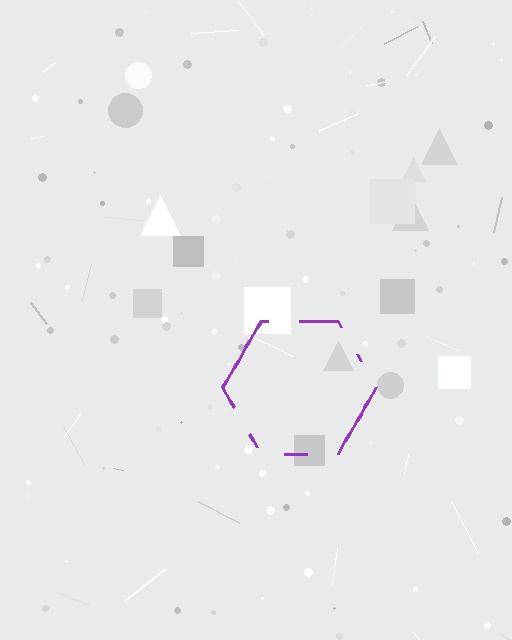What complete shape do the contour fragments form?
The contour fragments form a hexagon.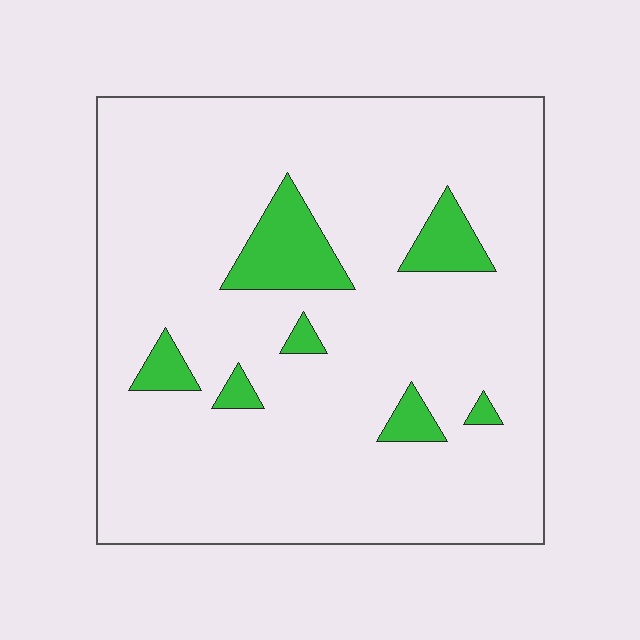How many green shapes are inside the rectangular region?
7.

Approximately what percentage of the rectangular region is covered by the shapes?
Approximately 10%.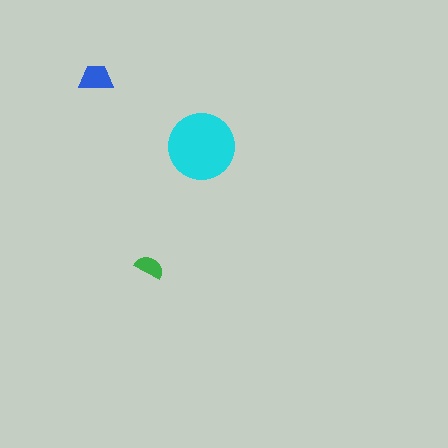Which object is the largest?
The cyan circle.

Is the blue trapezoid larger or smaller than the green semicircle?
Larger.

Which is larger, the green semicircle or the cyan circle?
The cyan circle.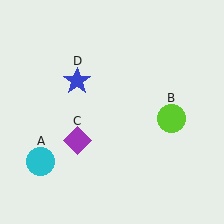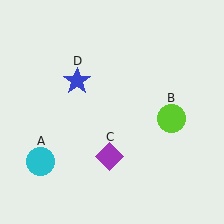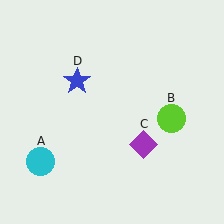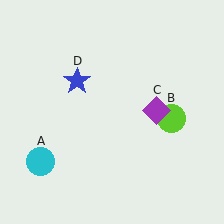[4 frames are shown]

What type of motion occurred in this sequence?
The purple diamond (object C) rotated counterclockwise around the center of the scene.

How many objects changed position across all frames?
1 object changed position: purple diamond (object C).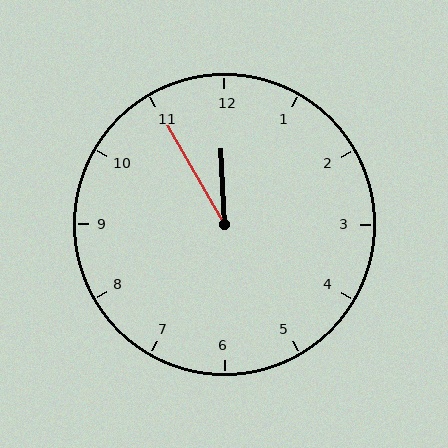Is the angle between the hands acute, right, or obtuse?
It is acute.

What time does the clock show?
11:55.